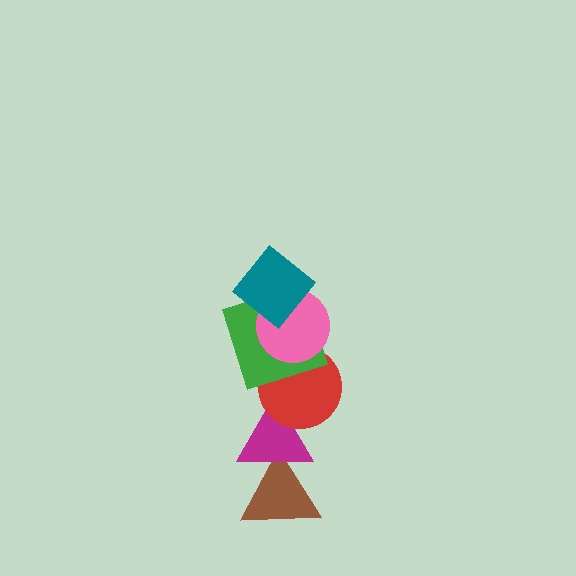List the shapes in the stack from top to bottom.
From top to bottom: the teal diamond, the pink circle, the green square, the red circle, the magenta triangle, the brown triangle.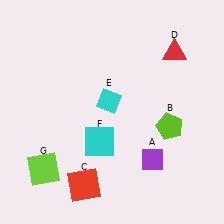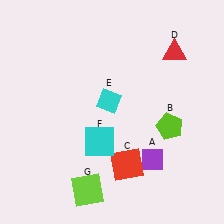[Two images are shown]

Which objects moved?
The objects that moved are: the red square (C), the lime square (G).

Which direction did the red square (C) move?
The red square (C) moved right.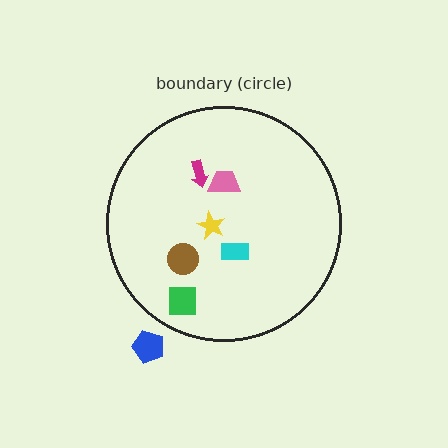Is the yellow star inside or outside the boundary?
Inside.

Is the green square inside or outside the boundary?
Inside.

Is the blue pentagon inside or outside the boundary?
Outside.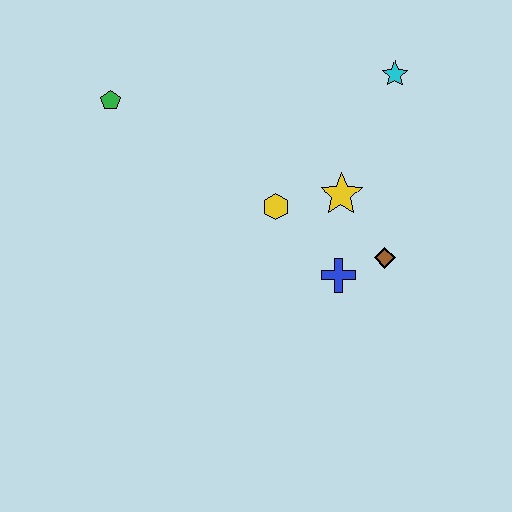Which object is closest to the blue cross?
The brown diamond is closest to the blue cross.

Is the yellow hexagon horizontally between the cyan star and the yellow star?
No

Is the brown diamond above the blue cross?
Yes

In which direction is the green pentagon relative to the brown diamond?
The green pentagon is to the left of the brown diamond.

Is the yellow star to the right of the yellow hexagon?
Yes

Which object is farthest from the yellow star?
The green pentagon is farthest from the yellow star.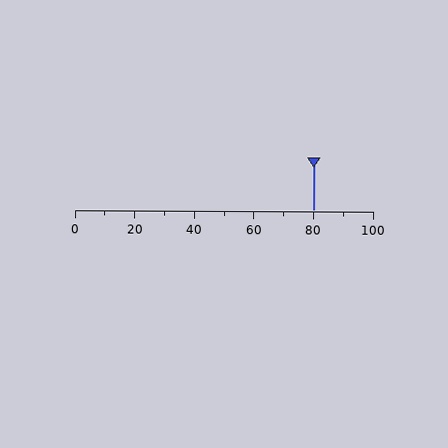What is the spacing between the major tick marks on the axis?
The major ticks are spaced 20 apart.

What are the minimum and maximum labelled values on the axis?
The axis runs from 0 to 100.